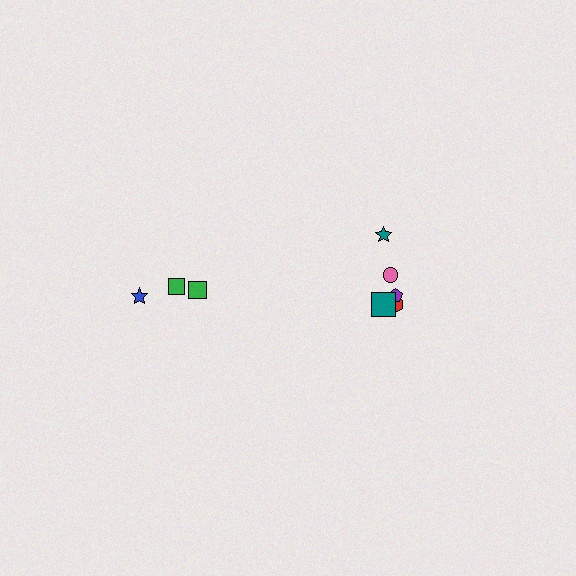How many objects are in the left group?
There are 3 objects.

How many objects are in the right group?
There are 5 objects.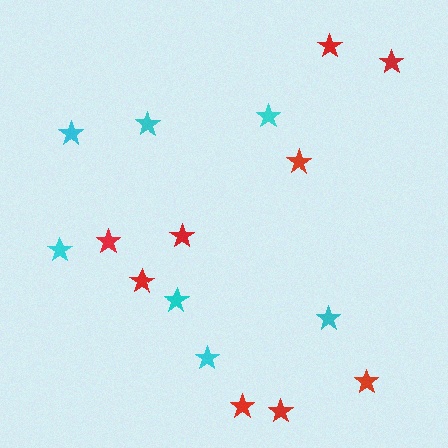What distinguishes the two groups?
There are 2 groups: one group of cyan stars (7) and one group of red stars (9).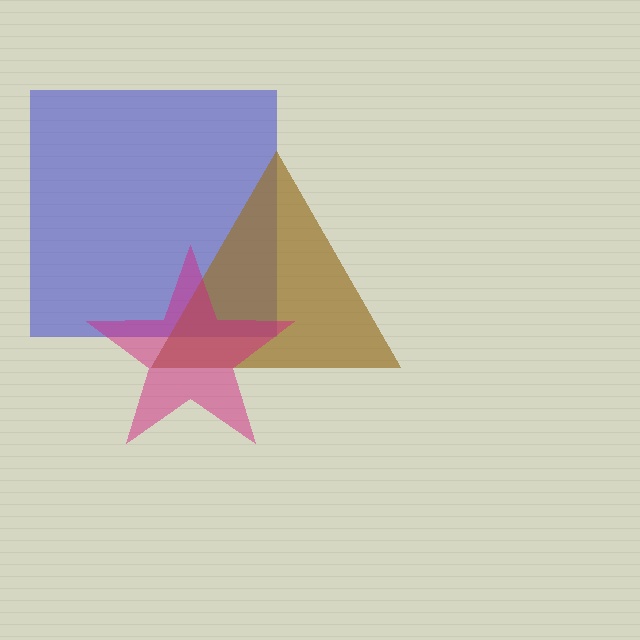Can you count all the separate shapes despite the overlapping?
Yes, there are 3 separate shapes.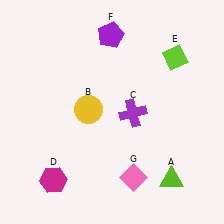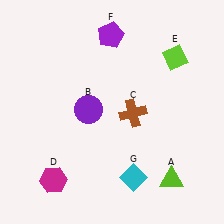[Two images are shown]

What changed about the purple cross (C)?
In Image 1, C is purple. In Image 2, it changed to brown.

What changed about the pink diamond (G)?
In Image 1, G is pink. In Image 2, it changed to cyan.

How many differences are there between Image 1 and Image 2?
There are 3 differences between the two images.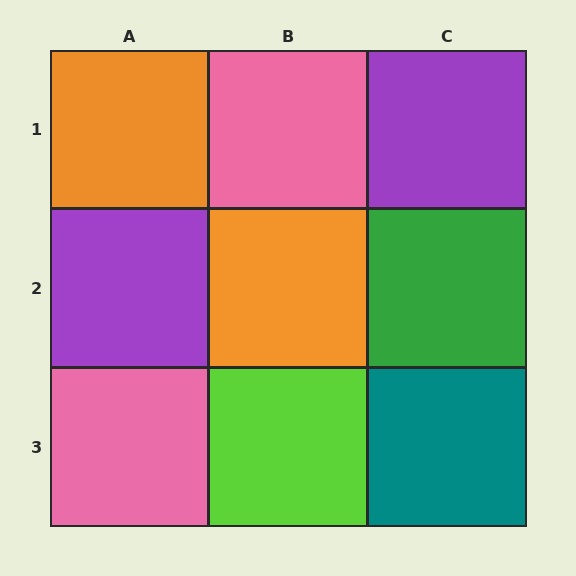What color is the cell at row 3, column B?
Lime.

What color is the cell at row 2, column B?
Orange.